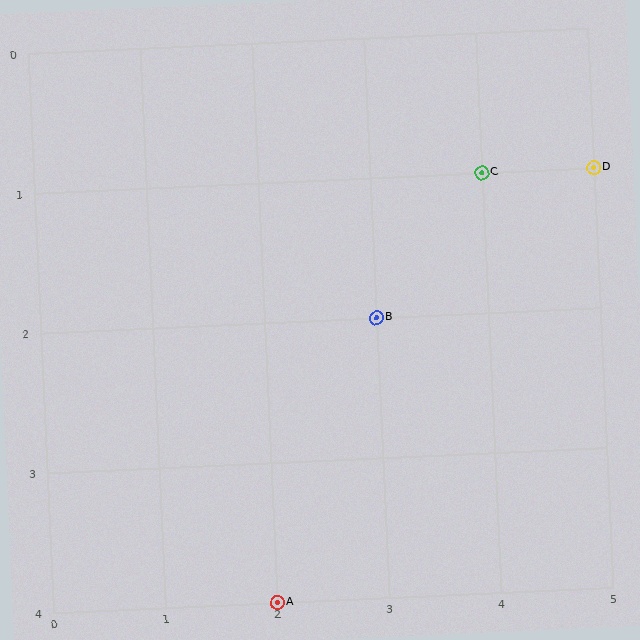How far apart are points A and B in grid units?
Points A and B are 1 column and 2 rows apart (about 2.2 grid units diagonally).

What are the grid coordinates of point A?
Point A is at grid coordinates (2, 4).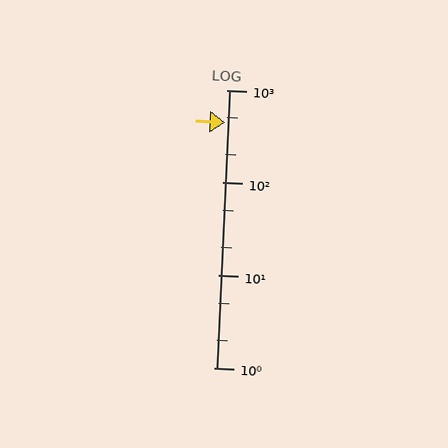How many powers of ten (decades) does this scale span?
The scale spans 3 decades, from 1 to 1000.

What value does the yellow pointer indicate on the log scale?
The pointer indicates approximately 450.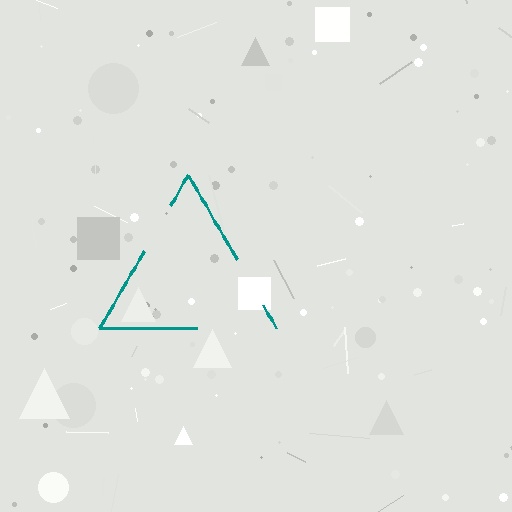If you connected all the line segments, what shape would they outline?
They would outline a triangle.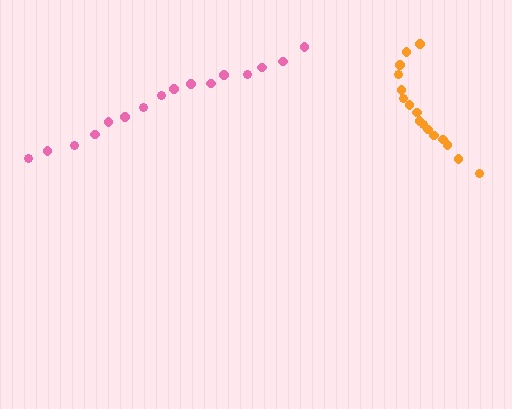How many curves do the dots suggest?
There are 2 distinct paths.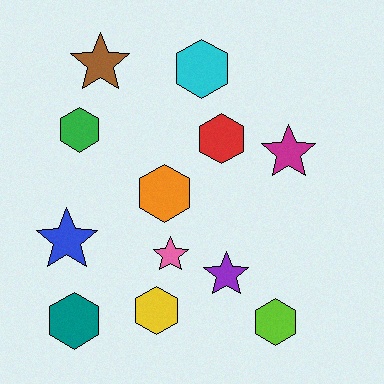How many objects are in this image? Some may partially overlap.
There are 12 objects.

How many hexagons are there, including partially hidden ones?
There are 7 hexagons.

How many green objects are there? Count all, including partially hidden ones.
There is 1 green object.